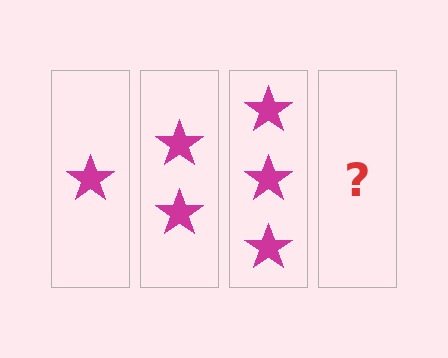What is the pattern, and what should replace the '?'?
The pattern is that each step adds one more star. The '?' should be 4 stars.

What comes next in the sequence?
The next element should be 4 stars.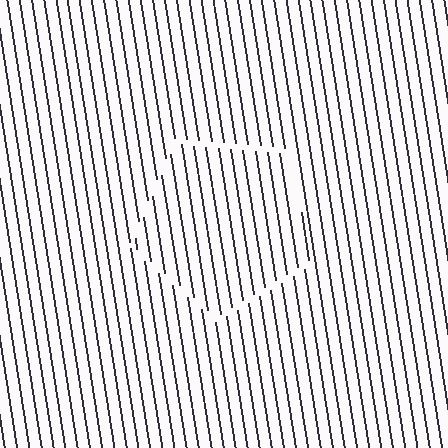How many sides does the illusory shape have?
5 sides — the line-ends trace a pentagon.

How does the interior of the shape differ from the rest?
The interior of the shape contains the same grating, shifted by half a period — the contour is defined by the phase discontinuity where line-ends from the inner and outer gratings abut.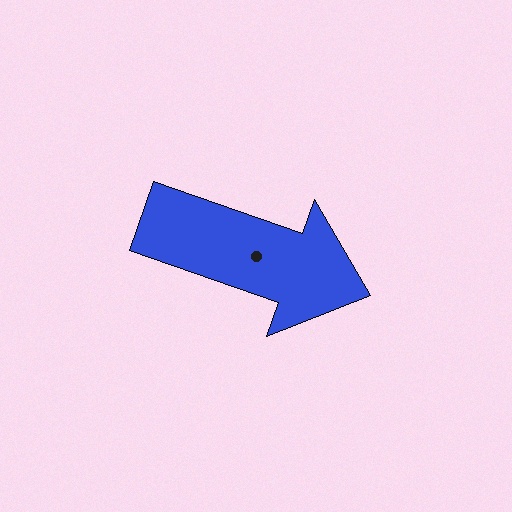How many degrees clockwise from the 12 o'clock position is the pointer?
Approximately 109 degrees.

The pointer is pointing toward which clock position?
Roughly 4 o'clock.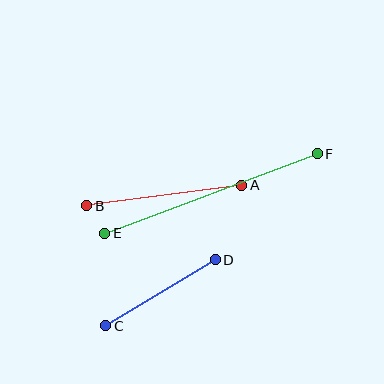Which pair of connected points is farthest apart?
Points E and F are farthest apart.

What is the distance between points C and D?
The distance is approximately 128 pixels.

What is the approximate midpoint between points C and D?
The midpoint is at approximately (160, 293) pixels.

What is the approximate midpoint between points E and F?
The midpoint is at approximately (211, 194) pixels.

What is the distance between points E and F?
The distance is approximately 227 pixels.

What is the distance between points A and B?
The distance is approximately 156 pixels.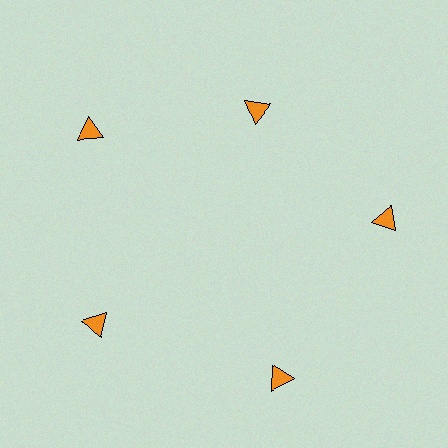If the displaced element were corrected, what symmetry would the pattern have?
It would have 5-fold rotational symmetry — the pattern would map onto itself every 72 degrees.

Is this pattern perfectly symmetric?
No. The 5 orange triangles are arranged in a ring, but one element near the 1 o'clock position is pulled inward toward the center, breaking the 5-fold rotational symmetry.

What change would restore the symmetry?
The symmetry would be restored by moving it outward, back onto the ring so that all 5 triangles sit at equal angles and equal distance from the center.